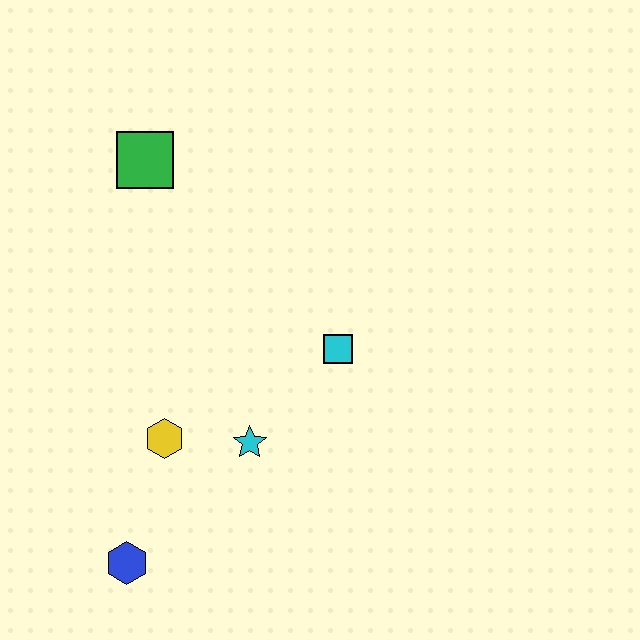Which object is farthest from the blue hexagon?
The green square is farthest from the blue hexagon.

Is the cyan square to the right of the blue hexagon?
Yes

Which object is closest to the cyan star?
The yellow hexagon is closest to the cyan star.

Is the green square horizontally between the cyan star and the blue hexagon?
Yes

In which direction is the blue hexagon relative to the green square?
The blue hexagon is below the green square.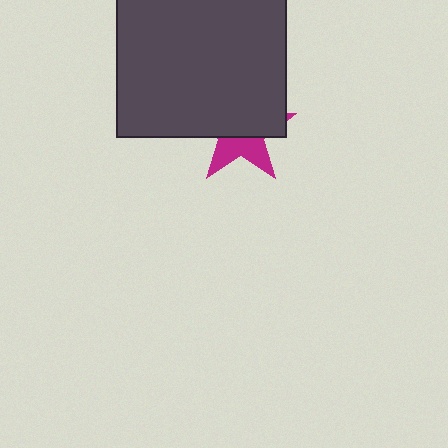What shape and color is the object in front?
The object in front is a dark gray square.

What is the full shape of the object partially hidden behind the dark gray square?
The partially hidden object is a magenta star.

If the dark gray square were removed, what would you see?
You would see the complete magenta star.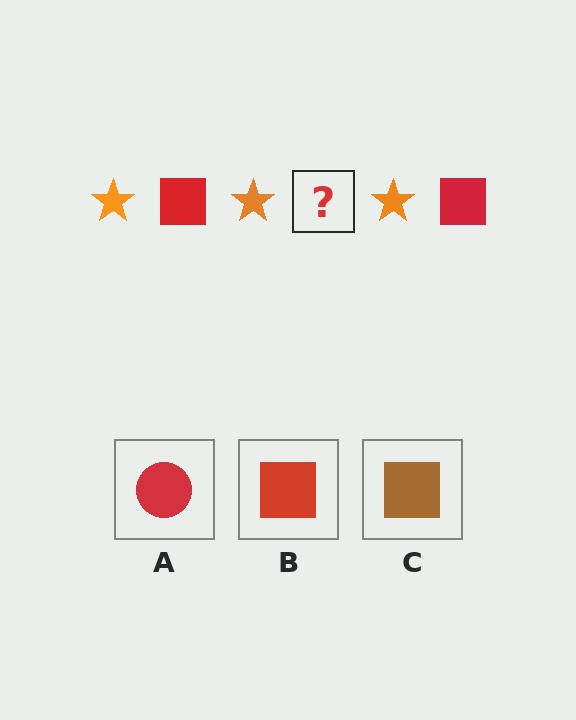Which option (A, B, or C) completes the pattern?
B.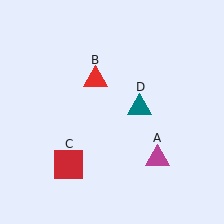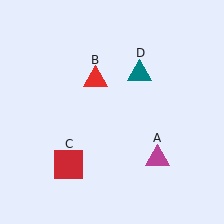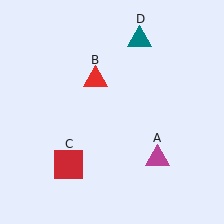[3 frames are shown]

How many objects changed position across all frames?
1 object changed position: teal triangle (object D).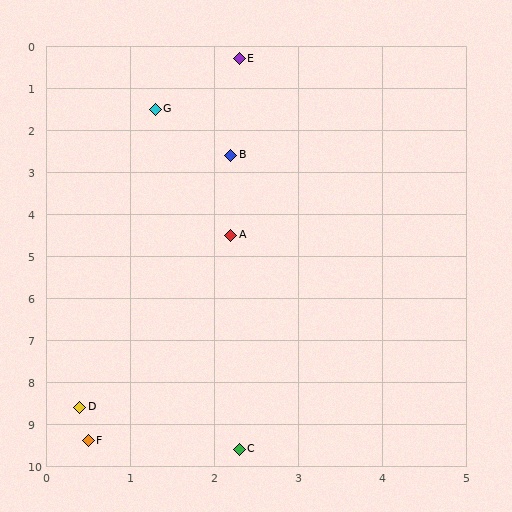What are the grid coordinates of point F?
Point F is at approximately (0.5, 9.4).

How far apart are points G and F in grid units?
Points G and F are about 7.9 grid units apart.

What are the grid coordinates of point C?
Point C is at approximately (2.3, 9.6).